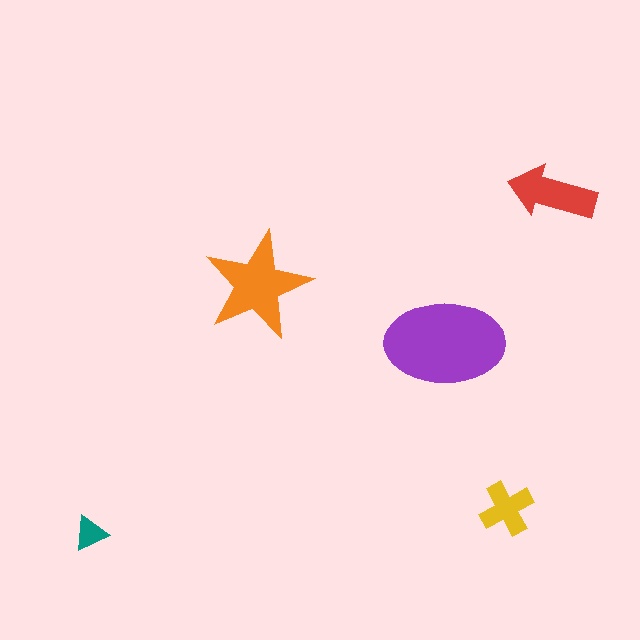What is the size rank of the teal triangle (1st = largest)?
5th.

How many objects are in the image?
There are 5 objects in the image.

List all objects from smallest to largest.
The teal triangle, the yellow cross, the red arrow, the orange star, the purple ellipse.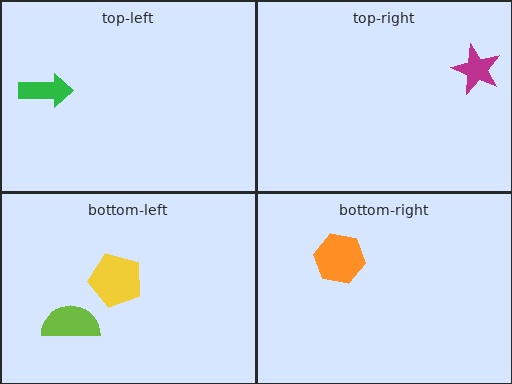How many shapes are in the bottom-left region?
2.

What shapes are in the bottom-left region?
The yellow pentagon, the lime semicircle.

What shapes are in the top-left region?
The green arrow.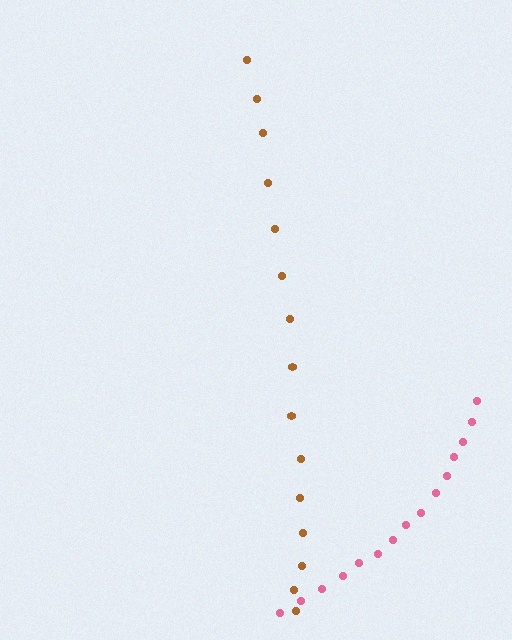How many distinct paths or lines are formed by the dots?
There are 2 distinct paths.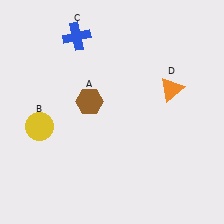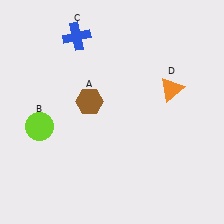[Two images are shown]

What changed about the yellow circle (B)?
In Image 1, B is yellow. In Image 2, it changed to lime.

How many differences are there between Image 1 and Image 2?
There is 1 difference between the two images.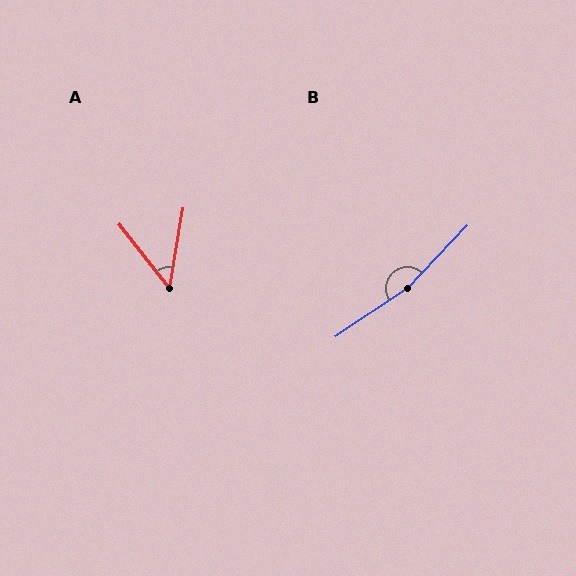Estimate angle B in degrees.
Approximately 167 degrees.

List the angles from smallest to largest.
A (48°), B (167°).